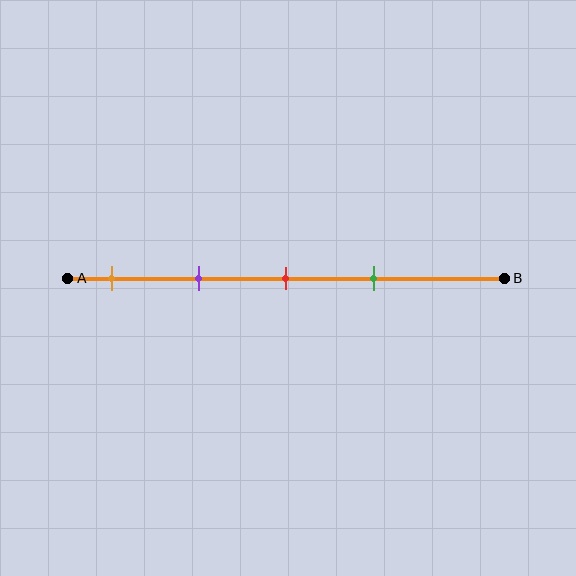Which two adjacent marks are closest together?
The red and green marks are the closest adjacent pair.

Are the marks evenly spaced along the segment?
Yes, the marks are approximately evenly spaced.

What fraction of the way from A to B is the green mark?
The green mark is approximately 70% (0.7) of the way from A to B.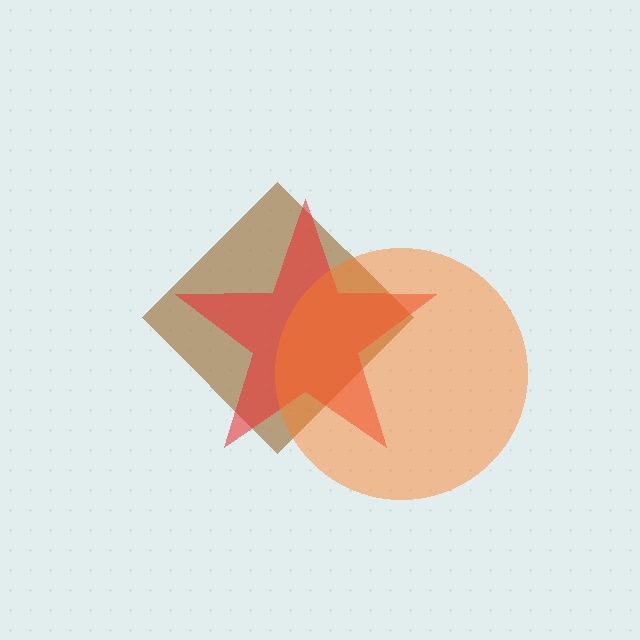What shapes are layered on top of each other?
The layered shapes are: a brown diamond, a red star, an orange circle.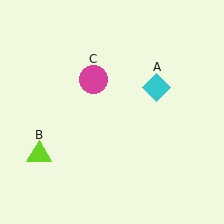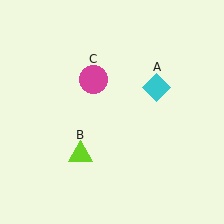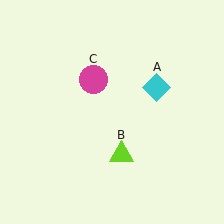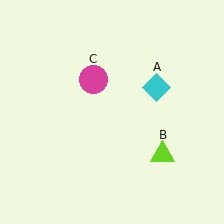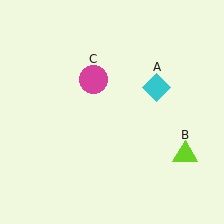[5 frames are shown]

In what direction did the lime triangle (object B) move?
The lime triangle (object B) moved right.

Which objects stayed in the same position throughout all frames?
Cyan diamond (object A) and magenta circle (object C) remained stationary.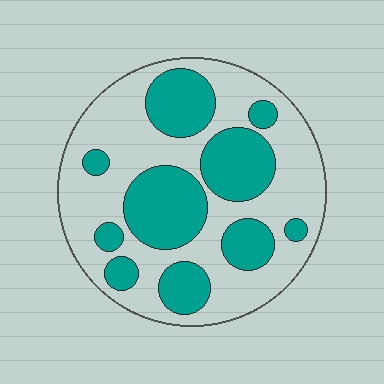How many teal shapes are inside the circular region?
10.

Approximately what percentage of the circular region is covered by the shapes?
Approximately 40%.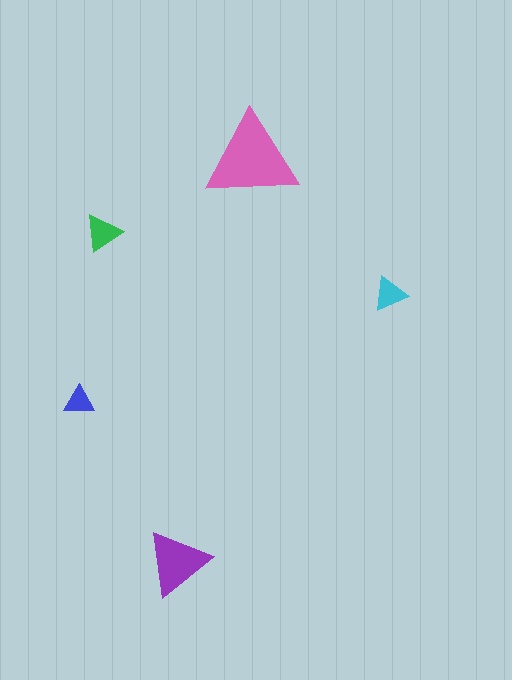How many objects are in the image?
There are 5 objects in the image.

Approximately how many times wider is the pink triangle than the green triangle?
About 2.5 times wider.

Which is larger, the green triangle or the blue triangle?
The green one.